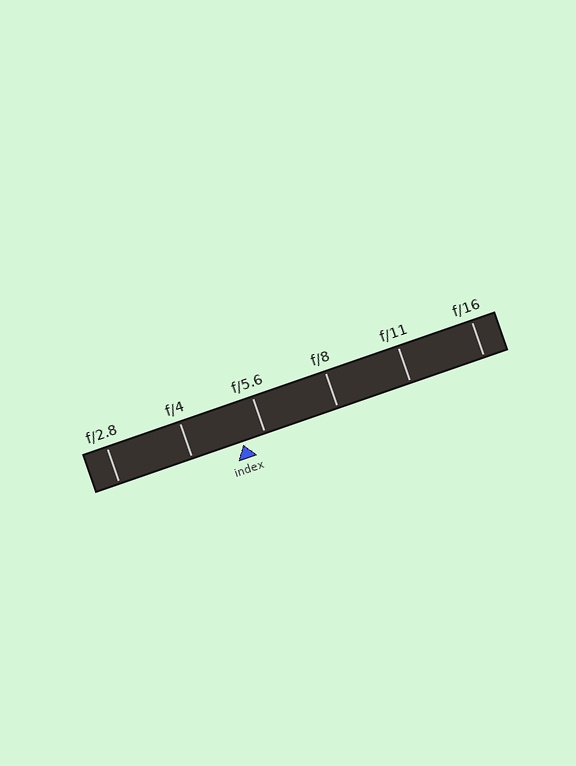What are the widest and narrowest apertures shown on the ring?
The widest aperture shown is f/2.8 and the narrowest is f/16.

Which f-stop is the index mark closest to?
The index mark is closest to f/5.6.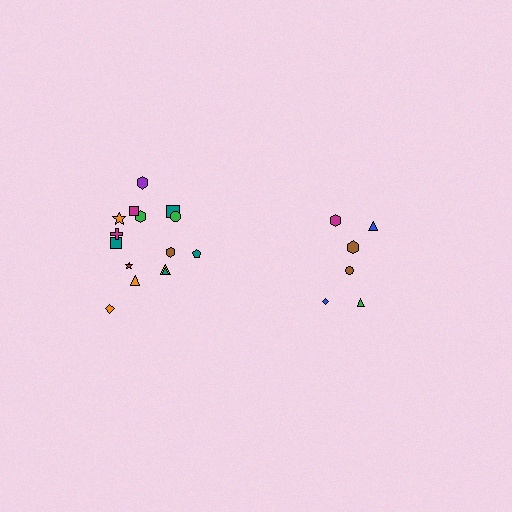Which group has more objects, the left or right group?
The left group.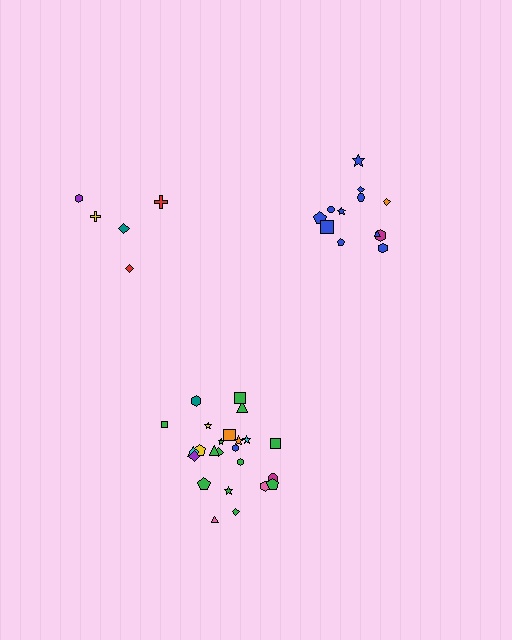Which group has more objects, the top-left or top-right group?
The top-right group.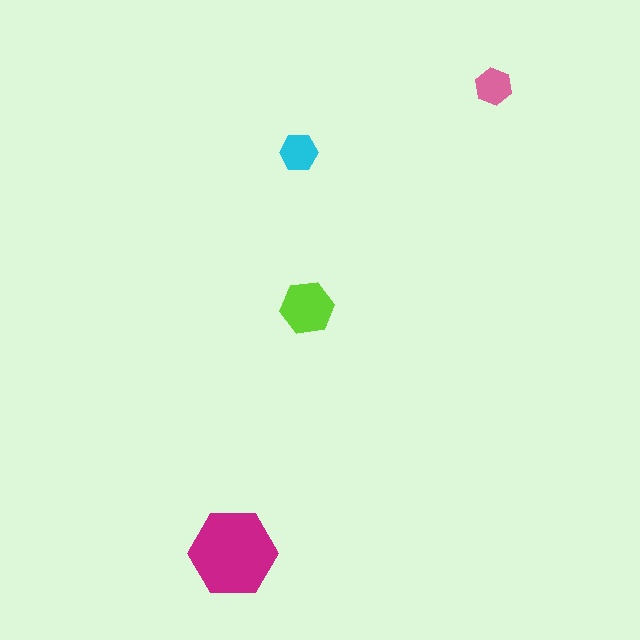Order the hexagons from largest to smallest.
the magenta one, the lime one, the cyan one, the pink one.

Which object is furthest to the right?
The pink hexagon is rightmost.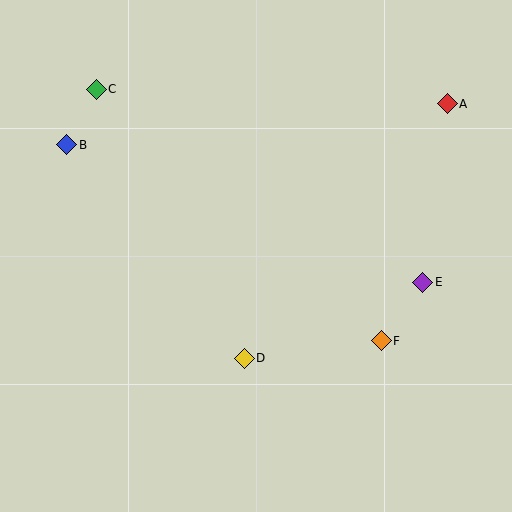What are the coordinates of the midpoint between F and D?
The midpoint between F and D is at (313, 350).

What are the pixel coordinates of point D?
Point D is at (244, 358).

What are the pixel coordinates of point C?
Point C is at (96, 89).